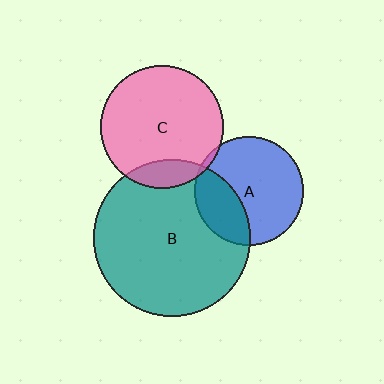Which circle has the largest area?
Circle B (teal).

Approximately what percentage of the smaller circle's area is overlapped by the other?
Approximately 5%.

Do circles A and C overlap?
Yes.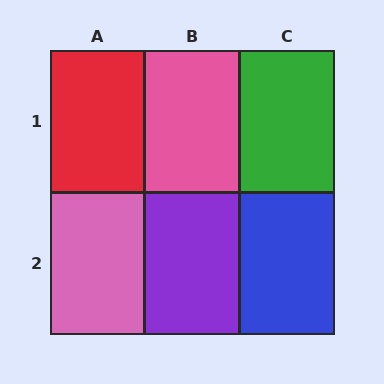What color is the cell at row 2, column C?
Blue.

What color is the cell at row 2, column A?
Pink.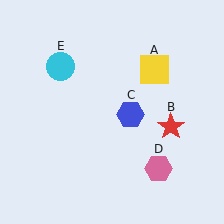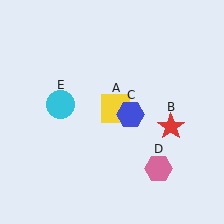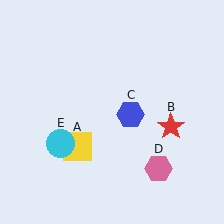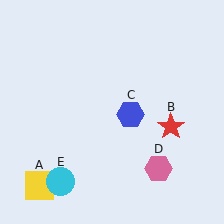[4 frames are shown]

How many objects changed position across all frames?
2 objects changed position: yellow square (object A), cyan circle (object E).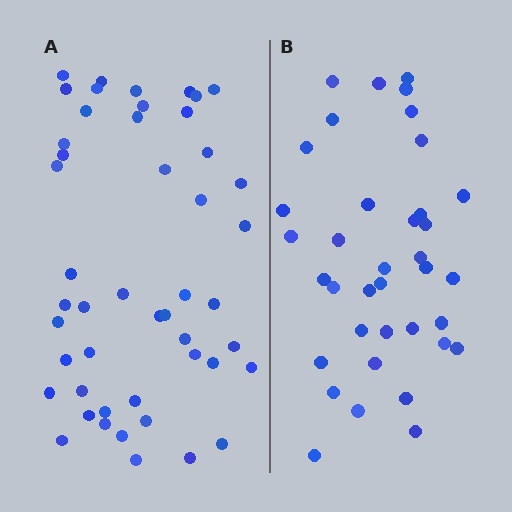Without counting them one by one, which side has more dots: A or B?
Region A (the left region) has more dots.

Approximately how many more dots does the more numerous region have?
Region A has roughly 12 or so more dots than region B.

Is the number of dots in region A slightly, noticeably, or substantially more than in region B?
Region A has noticeably more, but not dramatically so. The ratio is roughly 1.3 to 1.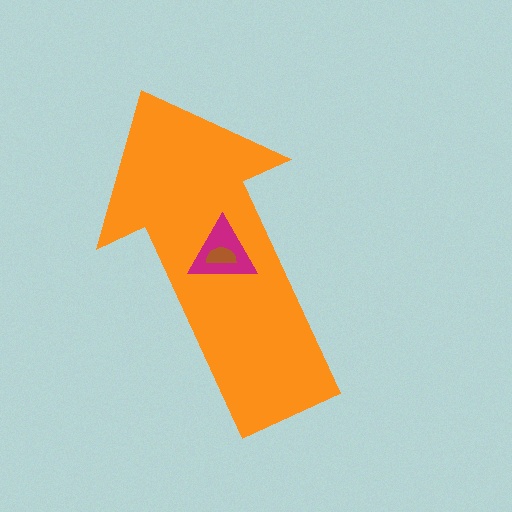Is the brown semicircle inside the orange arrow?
Yes.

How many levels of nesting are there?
3.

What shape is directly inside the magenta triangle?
The brown semicircle.